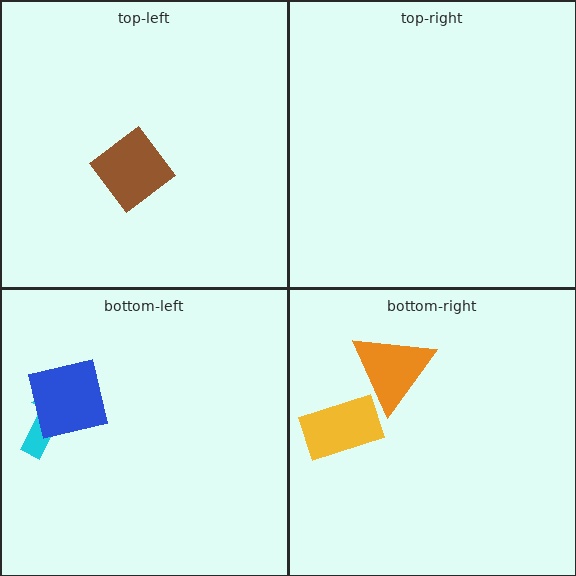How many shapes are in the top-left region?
1.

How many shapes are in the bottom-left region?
2.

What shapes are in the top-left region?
The brown diamond.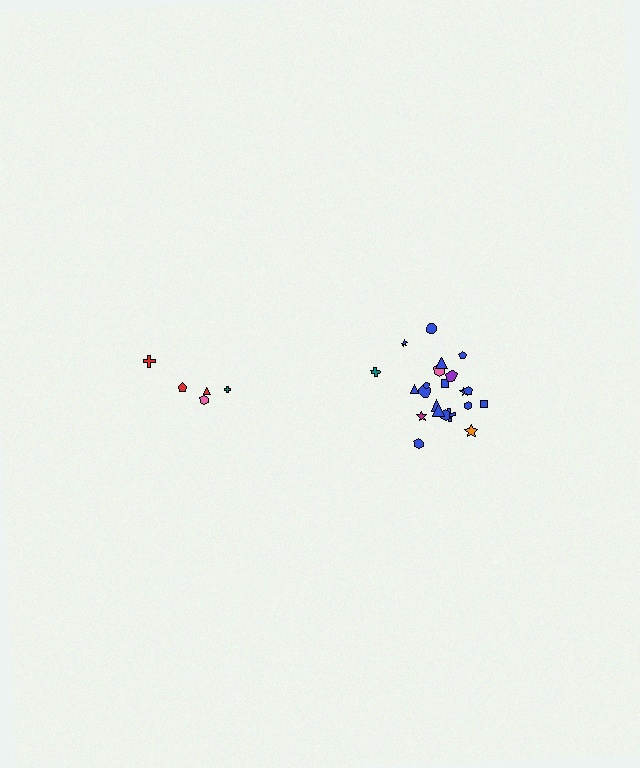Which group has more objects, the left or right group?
The right group.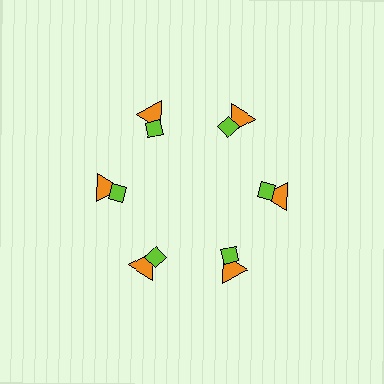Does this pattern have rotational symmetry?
Yes, this pattern has 6-fold rotational symmetry. It looks the same after rotating 60 degrees around the center.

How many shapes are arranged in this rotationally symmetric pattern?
There are 12 shapes, arranged in 6 groups of 2.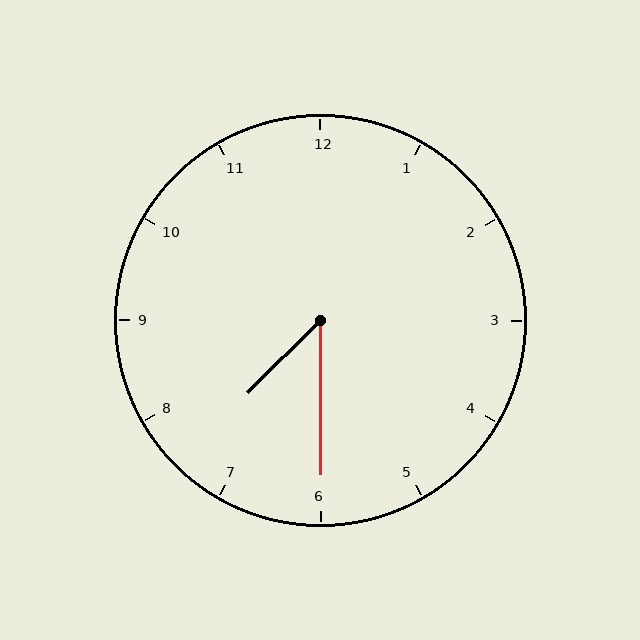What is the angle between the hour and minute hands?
Approximately 45 degrees.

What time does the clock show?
7:30.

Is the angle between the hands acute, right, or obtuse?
It is acute.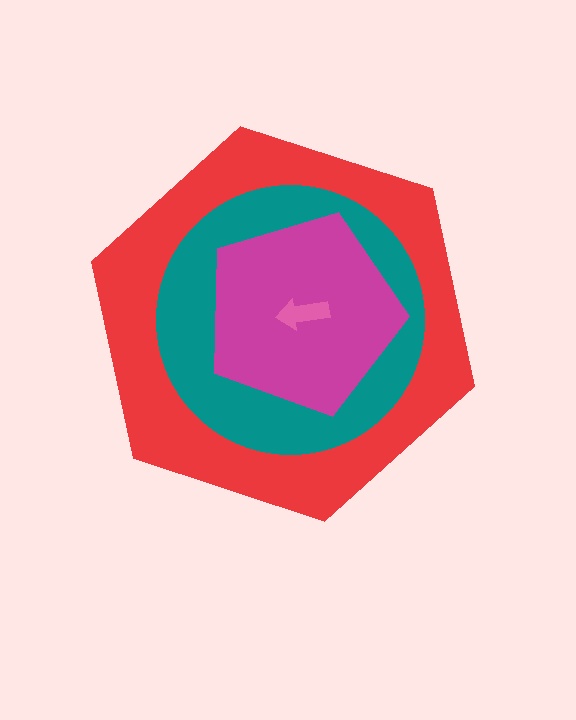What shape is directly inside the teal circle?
The magenta pentagon.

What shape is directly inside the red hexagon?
The teal circle.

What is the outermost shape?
The red hexagon.